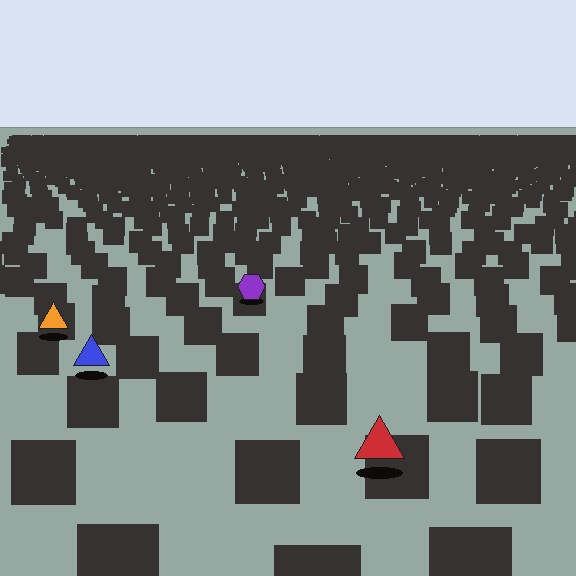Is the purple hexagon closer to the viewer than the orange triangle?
No. The orange triangle is closer — you can tell from the texture gradient: the ground texture is coarser near it.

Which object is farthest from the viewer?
The purple hexagon is farthest from the viewer. It appears smaller and the ground texture around it is denser.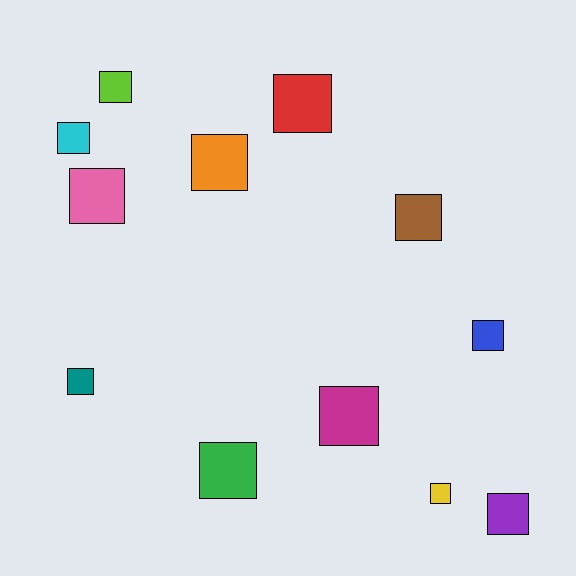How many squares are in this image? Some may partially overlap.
There are 12 squares.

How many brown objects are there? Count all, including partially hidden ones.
There is 1 brown object.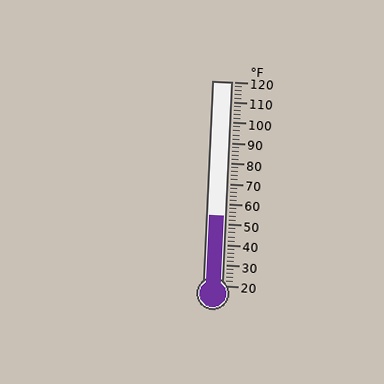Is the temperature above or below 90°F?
The temperature is below 90°F.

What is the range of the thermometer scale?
The thermometer scale ranges from 20°F to 120°F.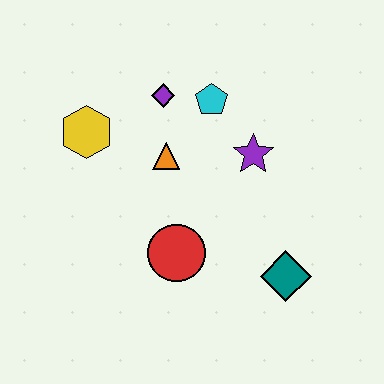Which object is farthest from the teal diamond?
The yellow hexagon is farthest from the teal diamond.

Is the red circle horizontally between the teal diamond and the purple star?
No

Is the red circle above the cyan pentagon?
No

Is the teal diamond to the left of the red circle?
No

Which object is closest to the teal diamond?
The red circle is closest to the teal diamond.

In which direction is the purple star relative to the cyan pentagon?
The purple star is below the cyan pentagon.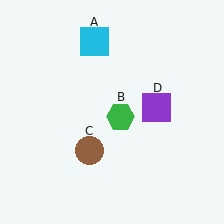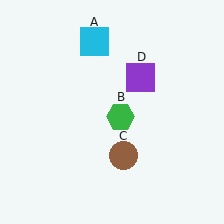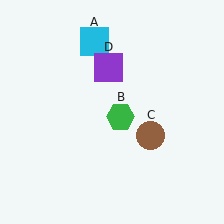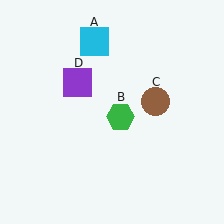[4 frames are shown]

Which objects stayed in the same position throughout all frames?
Cyan square (object A) and green hexagon (object B) remained stationary.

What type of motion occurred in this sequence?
The brown circle (object C), purple square (object D) rotated counterclockwise around the center of the scene.